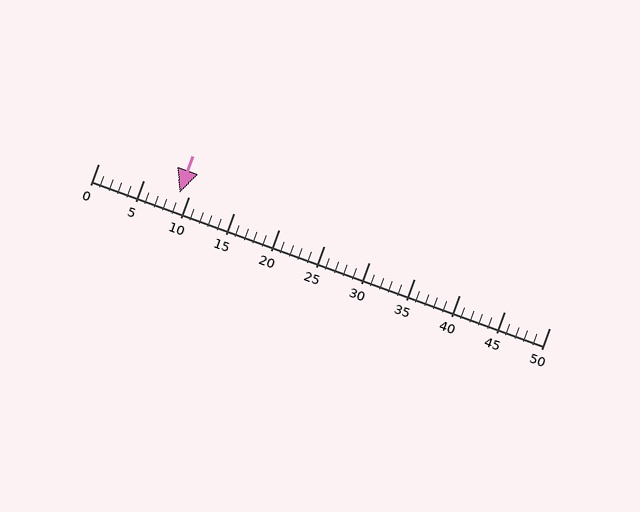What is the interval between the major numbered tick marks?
The major tick marks are spaced 5 units apart.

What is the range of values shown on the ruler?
The ruler shows values from 0 to 50.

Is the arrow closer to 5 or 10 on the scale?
The arrow is closer to 10.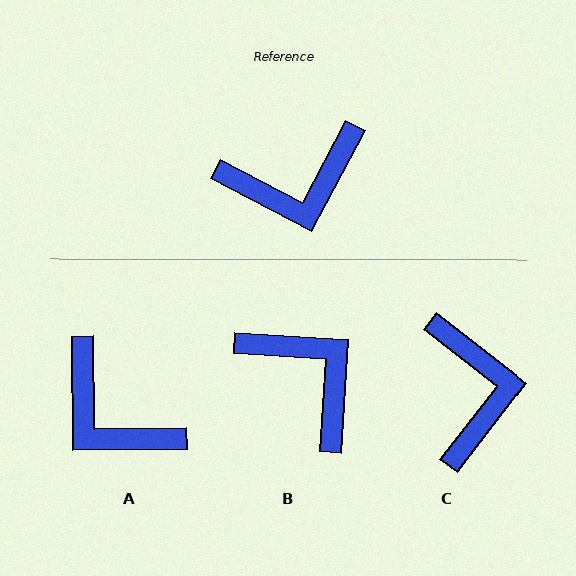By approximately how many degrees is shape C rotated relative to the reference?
Approximately 80 degrees counter-clockwise.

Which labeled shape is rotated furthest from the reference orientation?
B, about 114 degrees away.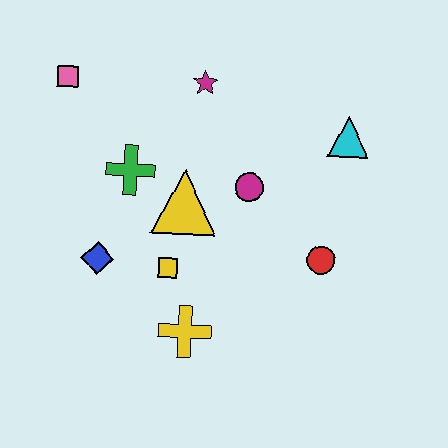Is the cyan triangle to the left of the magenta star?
No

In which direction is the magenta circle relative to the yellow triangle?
The magenta circle is to the right of the yellow triangle.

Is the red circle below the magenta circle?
Yes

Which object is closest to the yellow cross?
The yellow square is closest to the yellow cross.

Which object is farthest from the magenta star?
The yellow cross is farthest from the magenta star.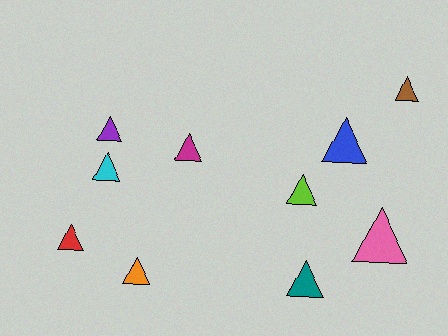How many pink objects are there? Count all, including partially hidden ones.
There is 1 pink object.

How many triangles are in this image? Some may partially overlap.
There are 10 triangles.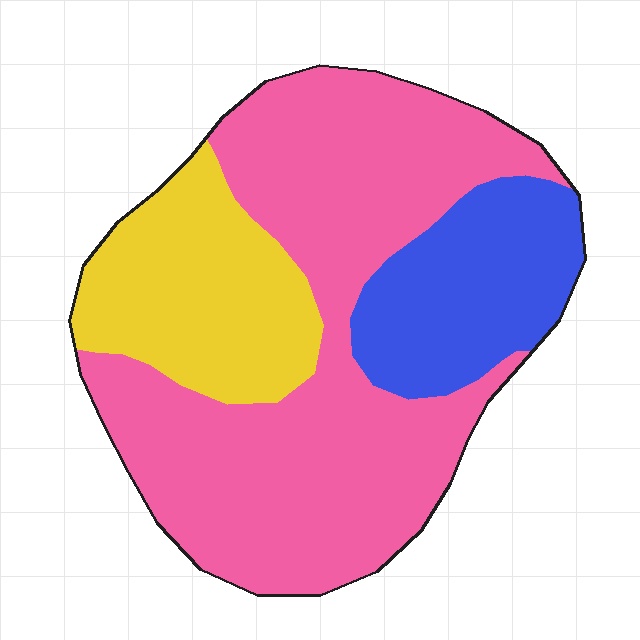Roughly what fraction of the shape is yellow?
Yellow takes up about one fifth (1/5) of the shape.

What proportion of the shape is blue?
Blue covers around 20% of the shape.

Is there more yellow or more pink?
Pink.